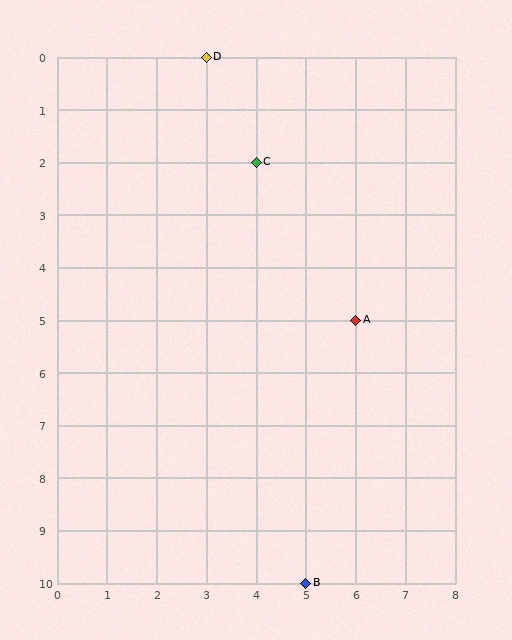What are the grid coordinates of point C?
Point C is at grid coordinates (4, 2).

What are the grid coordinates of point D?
Point D is at grid coordinates (3, 0).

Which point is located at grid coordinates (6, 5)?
Point A is at (6, 5).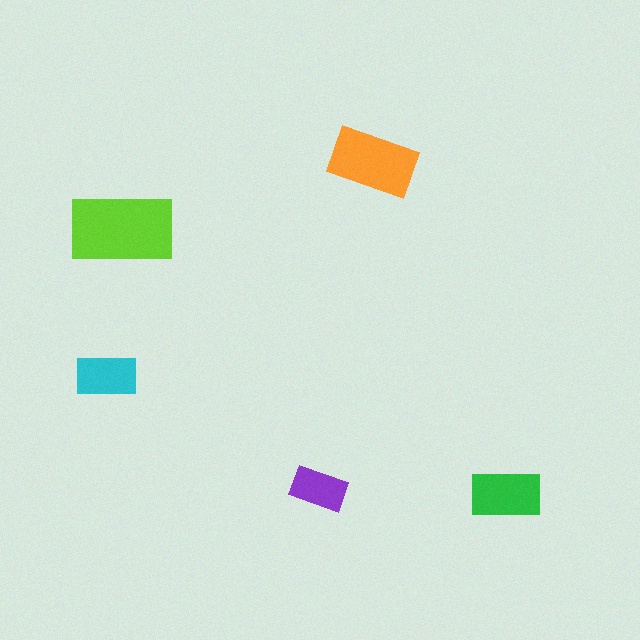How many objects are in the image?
There are 5 objects in the image.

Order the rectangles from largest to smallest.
the lime one, the orange one, the green one, the cyan one, the purple one.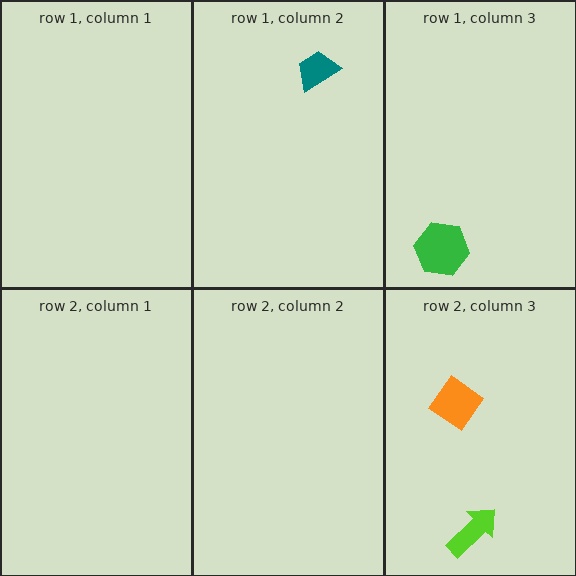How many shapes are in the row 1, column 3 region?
1.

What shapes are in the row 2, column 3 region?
The orange diamond, the lime arrow.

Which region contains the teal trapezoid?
The row 1, column 2 region.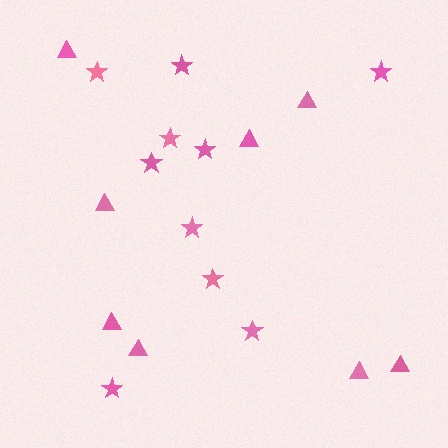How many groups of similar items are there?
There are 2 groups: one group of triangles (8) and one group of stars (10).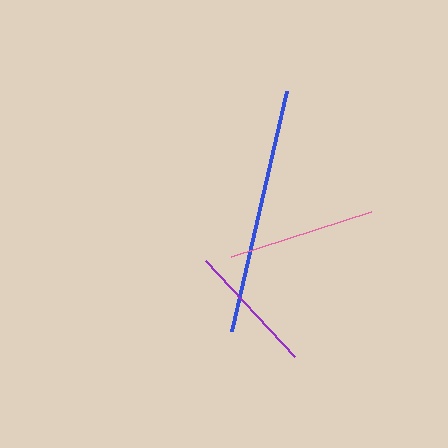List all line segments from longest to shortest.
From longest to shortest: blue, pink, purple.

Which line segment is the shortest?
The purple line is the shortest at approximately 131 pixels.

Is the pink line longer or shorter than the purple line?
The pink line is longer than the purple line.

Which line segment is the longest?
The blue line is the longest at approximately 246 pixels.